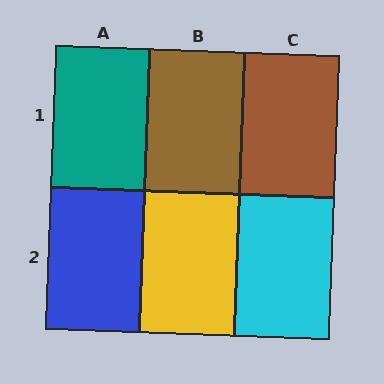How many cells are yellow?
1 cell is yellow.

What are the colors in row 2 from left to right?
Blue, yellow, cyan.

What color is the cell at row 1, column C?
Brown.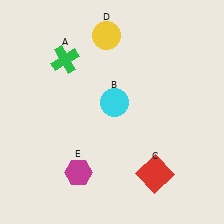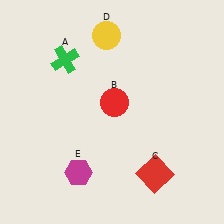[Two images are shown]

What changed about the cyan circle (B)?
In Image 1, B is cyan. In Image 2, it changed to red.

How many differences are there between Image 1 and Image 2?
There is 1 difference between the two images.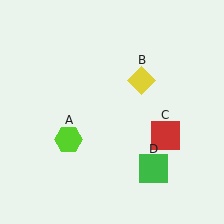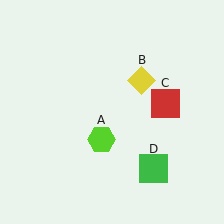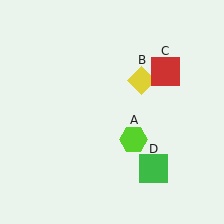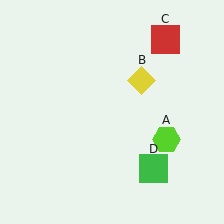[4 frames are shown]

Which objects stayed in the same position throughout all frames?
Yellow diamond (object B) and green square (object D) remained stationary.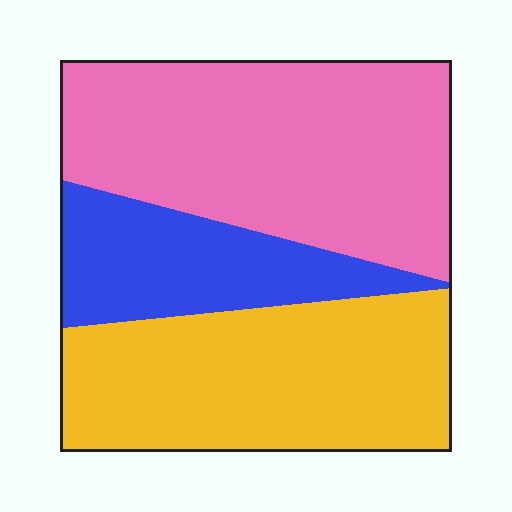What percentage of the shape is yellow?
Yellow takes up about three eighths (3/8) of the shape.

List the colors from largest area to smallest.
From largest to smallest: pink, yellow, blue.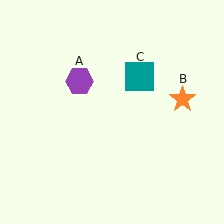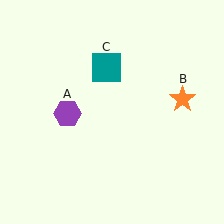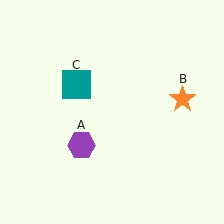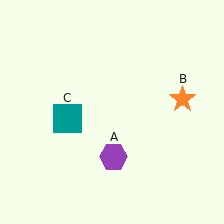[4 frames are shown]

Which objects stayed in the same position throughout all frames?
Orange star (object B) remained stationary.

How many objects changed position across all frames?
2 objects changed position: purple hexagon (object A), teal square (object C).